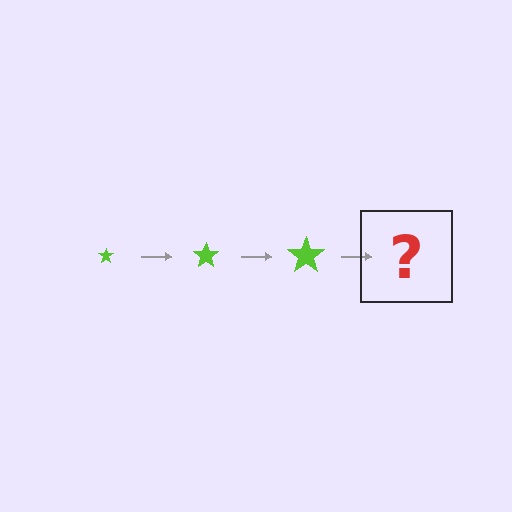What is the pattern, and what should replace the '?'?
The pattern is that the star gets progressively larger each step. The '?' should be a lime star, larger than the previous one.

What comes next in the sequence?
The next element should be a lime star, larger than the previous one.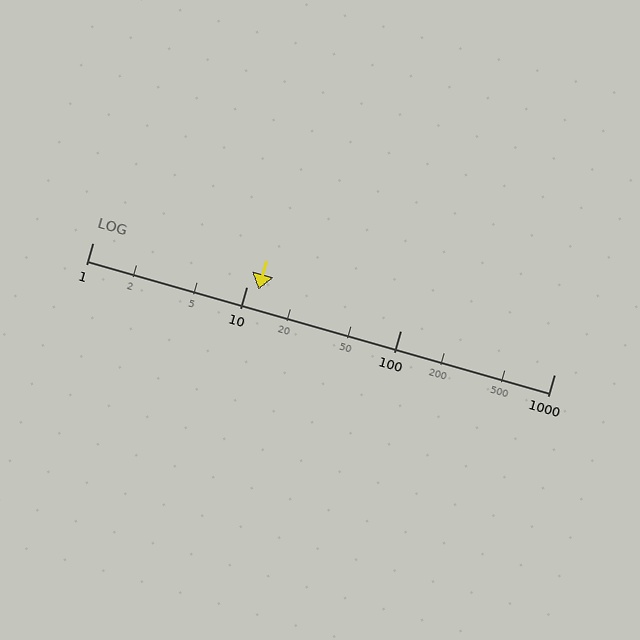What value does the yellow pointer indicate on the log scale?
The pointer indicates approximately 12.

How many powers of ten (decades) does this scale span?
The scale spans 3 decades, from 1 to 1000.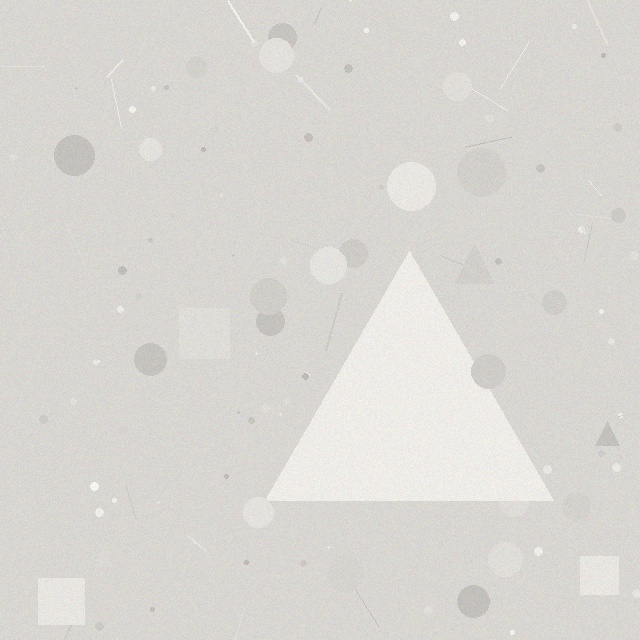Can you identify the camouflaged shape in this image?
The camouflaged shape is a triangle.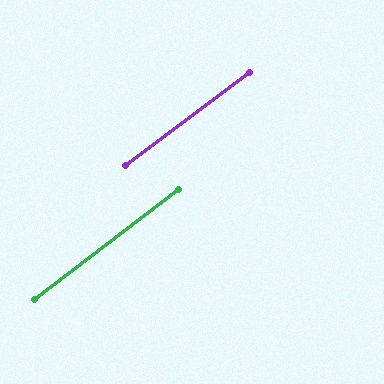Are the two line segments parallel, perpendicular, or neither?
Parallel — their directions differ by only 0.5°.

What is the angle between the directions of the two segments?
Approximately 0 degrees.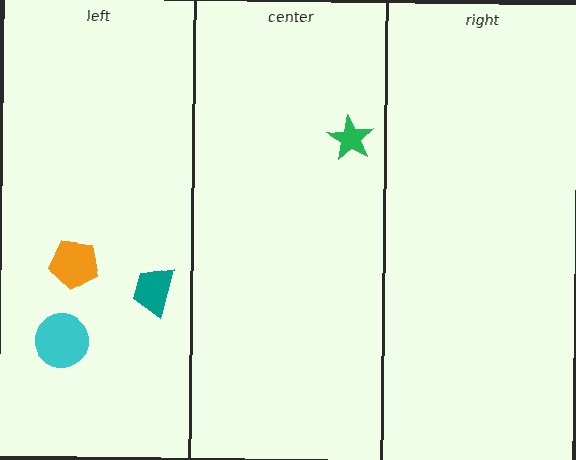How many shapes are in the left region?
3.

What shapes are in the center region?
The green star.